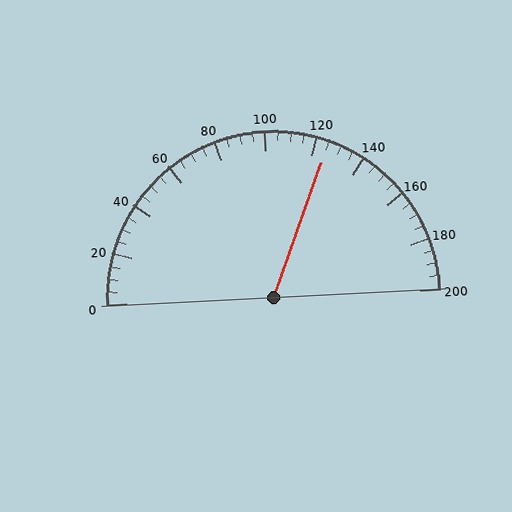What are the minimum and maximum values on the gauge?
The gauge ranges from 0 to 200.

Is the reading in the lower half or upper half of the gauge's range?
The reading is in the upper half of the range (0 to 200).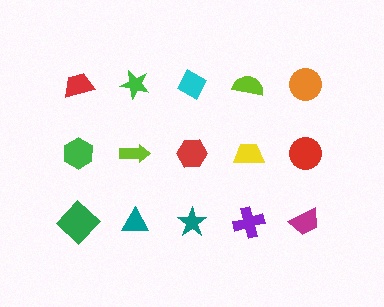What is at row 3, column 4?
A purple cross.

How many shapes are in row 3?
5 shapes.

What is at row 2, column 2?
A lime arrow.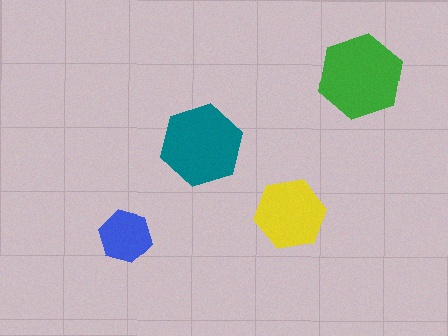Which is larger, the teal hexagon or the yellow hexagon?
The teal one.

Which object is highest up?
The green hexagon is topmost.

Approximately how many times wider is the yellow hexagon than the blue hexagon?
About 1.5 times wider.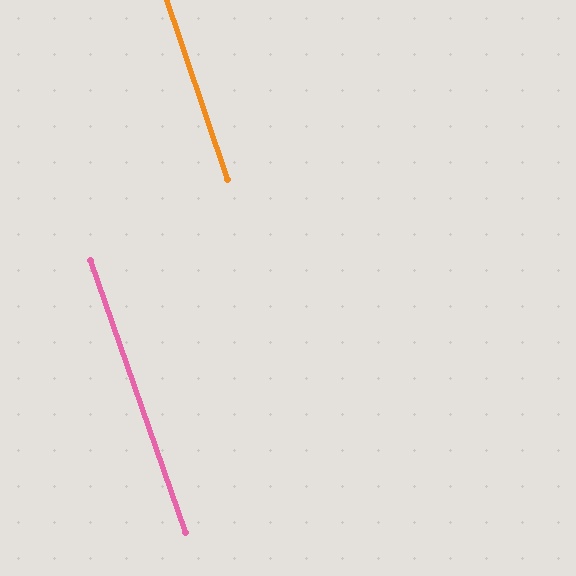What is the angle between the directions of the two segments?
Approximately 1 degree.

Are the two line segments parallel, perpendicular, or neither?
Parallel — their directions differ by only 0.6°.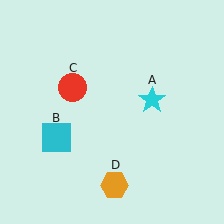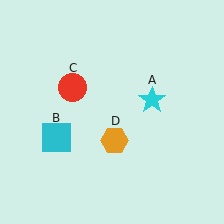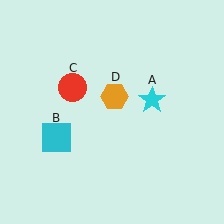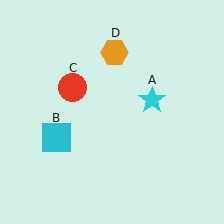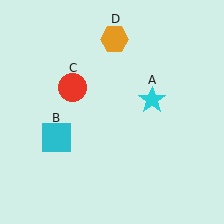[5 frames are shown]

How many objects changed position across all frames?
1 object changed position: orange hexagon (object D).